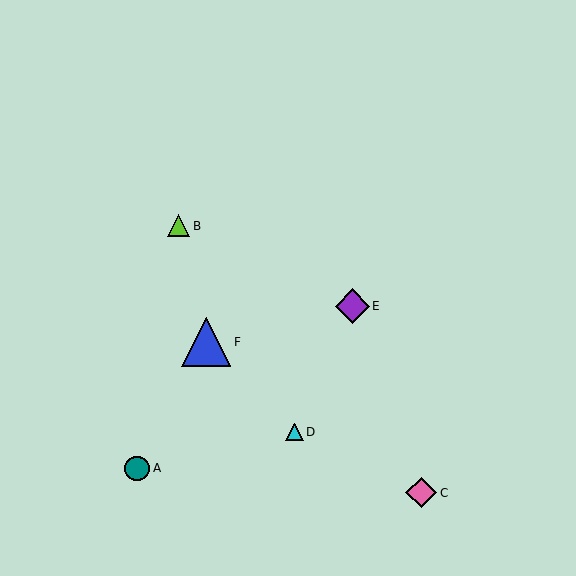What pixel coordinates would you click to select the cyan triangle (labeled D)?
Click at (294, 432) to select the cyan triangle D.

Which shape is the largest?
The blue triangle (labeled F) is the largest.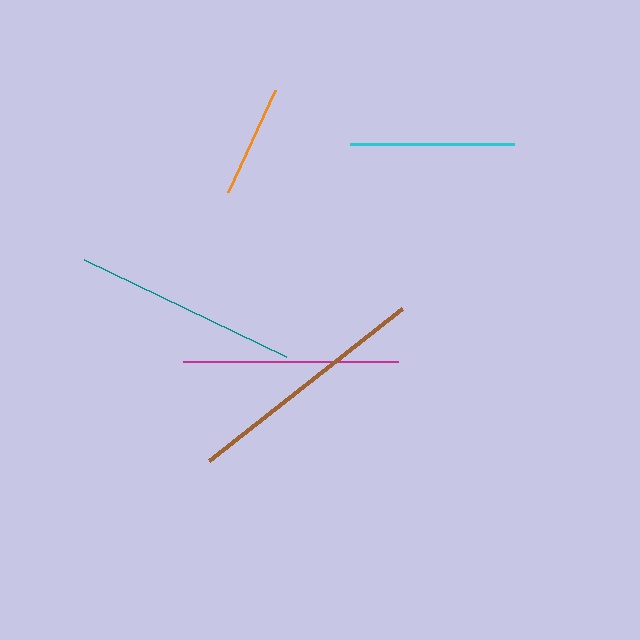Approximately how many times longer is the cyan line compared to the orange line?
The cyan line is approximately 1.5 times the length of the orange line.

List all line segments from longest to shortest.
From longest to shortest: brown, teal, magenta, cyan, orange.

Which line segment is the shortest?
The orange line is the shortest at approximately 112 pixels.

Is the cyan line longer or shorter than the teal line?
The teal line is longer than the cyan line.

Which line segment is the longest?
The brown line is the longest at approximately 245 pixels.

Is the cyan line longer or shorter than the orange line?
The cyan line is longer than the orange line.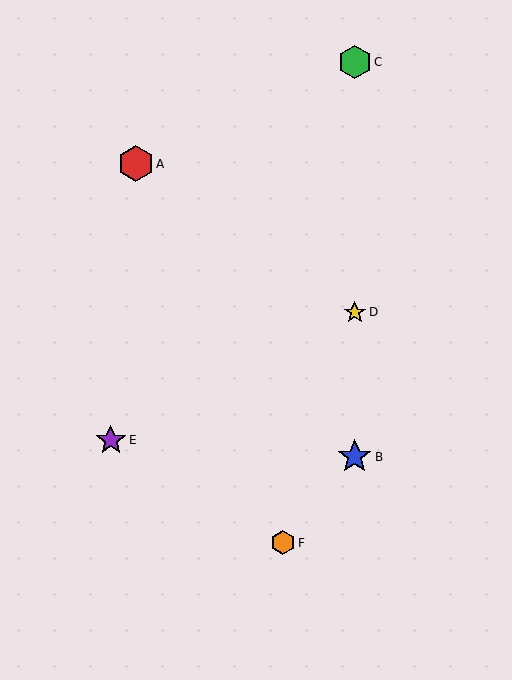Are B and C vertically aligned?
Yes, both are at x≈355.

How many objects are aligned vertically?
3 objects (B, C, D) are aligned vertically.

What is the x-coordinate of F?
Object F is at x≈283.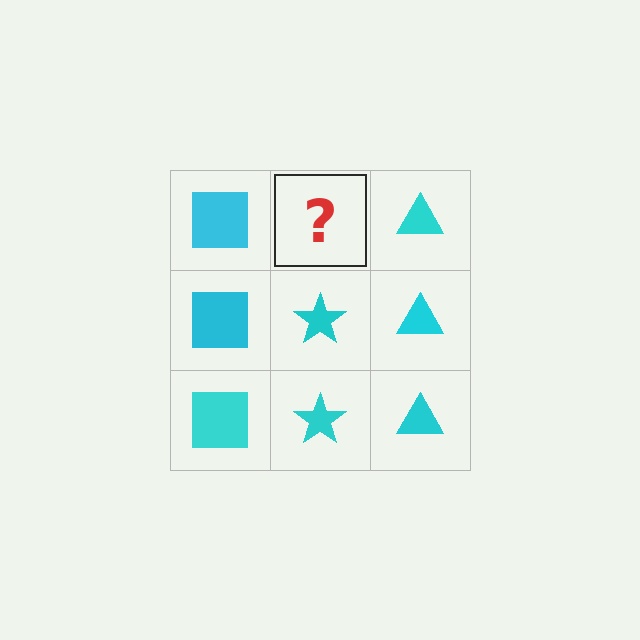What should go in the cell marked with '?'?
The missing cell should contain a cyan star.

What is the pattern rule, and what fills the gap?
The rule is that each column has a consistent shape. The gap should be filled with a cyan star.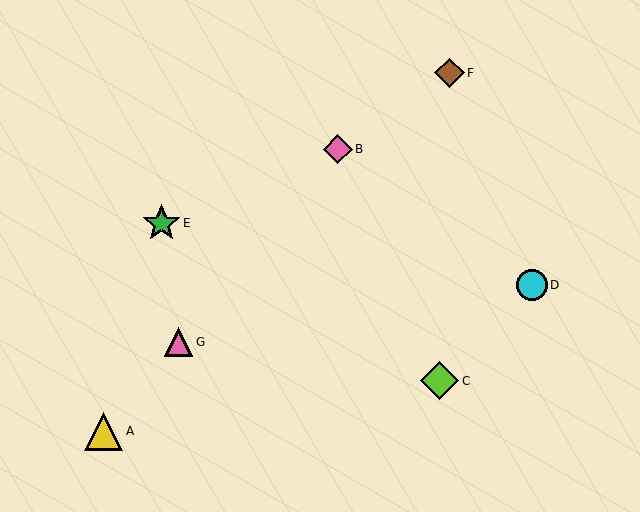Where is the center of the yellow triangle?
The center of the yellow triangle is at (104, 431).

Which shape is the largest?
The lime diamond (labeled C) is the largest.